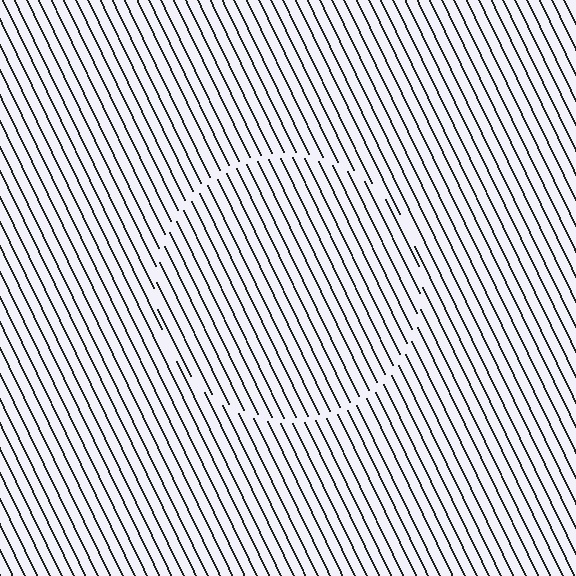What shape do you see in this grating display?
An illusory circle. The interior of the shape contains the same grating, shifted by half a period — the contour is defined by the phase discontinuity where line-ends from the inner and outer gratings abut.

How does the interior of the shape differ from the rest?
The interior of the shape contains the same grating, shifted by half a period — the contour is defined by the phase discontinuity where line-ends from the inner and outer gratings abut.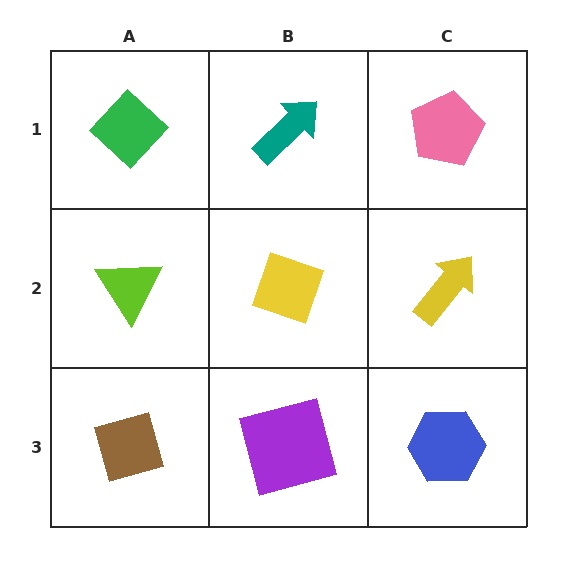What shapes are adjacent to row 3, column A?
A lime triangle (row 2, column A), a purple square (row 3, column B).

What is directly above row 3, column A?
A lime triangle.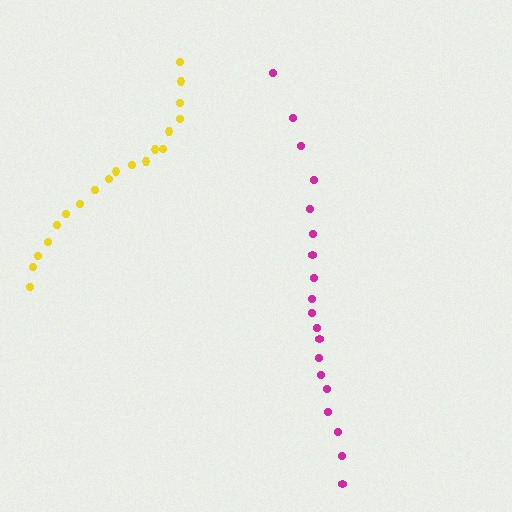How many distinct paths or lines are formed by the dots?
There are 2 distinct paths.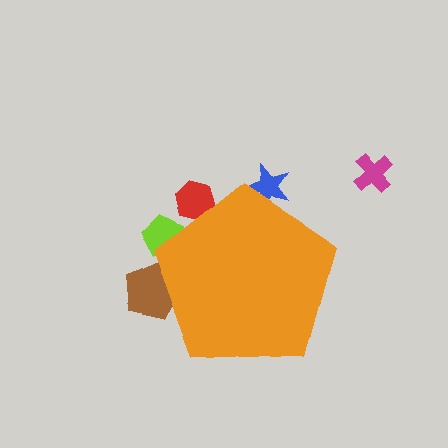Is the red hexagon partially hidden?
Yes, the red hexagon is partially hidden behind the orange pentagon.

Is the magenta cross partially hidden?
No, the magenta cross is fully visible.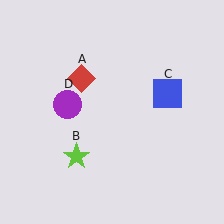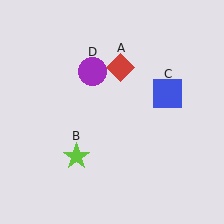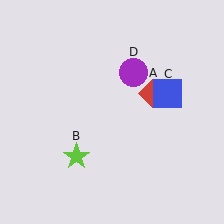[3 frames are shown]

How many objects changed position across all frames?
2 objects changed position: red diamond (object A), purple circle (object D).